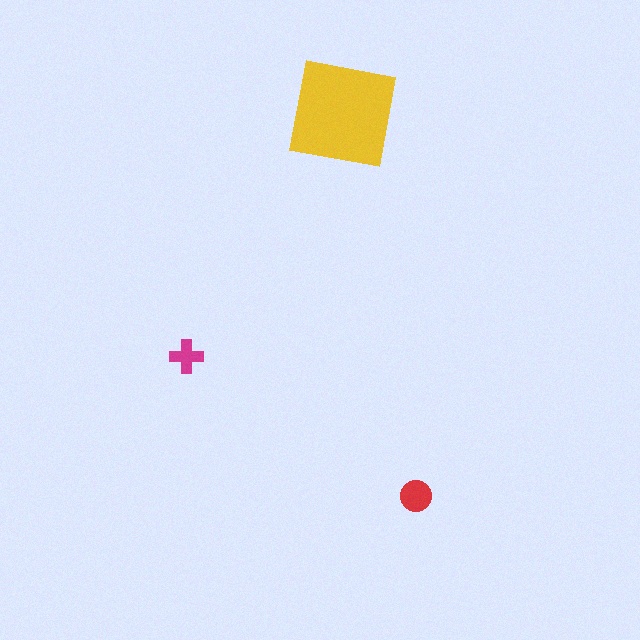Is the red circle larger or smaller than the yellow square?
Smaller.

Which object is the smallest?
The magenta cross.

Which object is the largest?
The yellow square.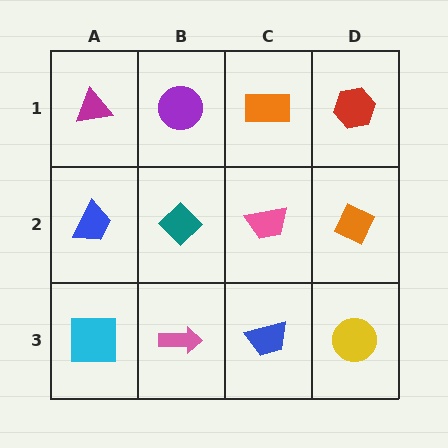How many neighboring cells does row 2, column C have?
4.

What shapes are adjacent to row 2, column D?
A red hexagon (row 1, column D), a yellow circle (row 3, column D), a pink trapezoid (row 2, column C).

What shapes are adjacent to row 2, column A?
A magenta triangle (row 1, column A), a cyan square (row 3, column A), a teal diamond (row 2, column B).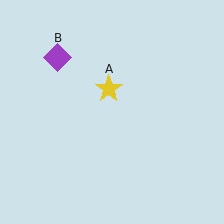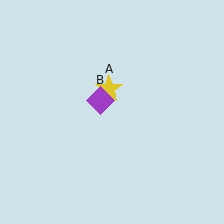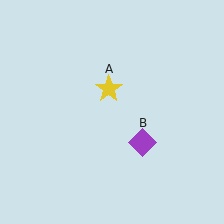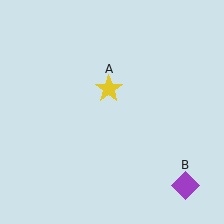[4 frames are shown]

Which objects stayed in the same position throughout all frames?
Yellow star (object A) remained stationary.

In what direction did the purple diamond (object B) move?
The purple diamond (object B) moved down and to the right.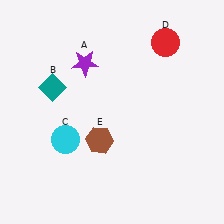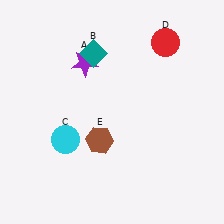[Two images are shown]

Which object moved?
The teal diamond (B) moved right.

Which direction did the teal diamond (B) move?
The teal diamond (B) moved right.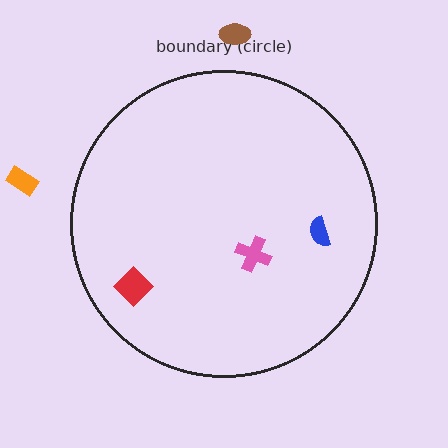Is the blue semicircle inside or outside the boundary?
Inside.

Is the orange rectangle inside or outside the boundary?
Outside.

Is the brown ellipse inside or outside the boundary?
Outside.